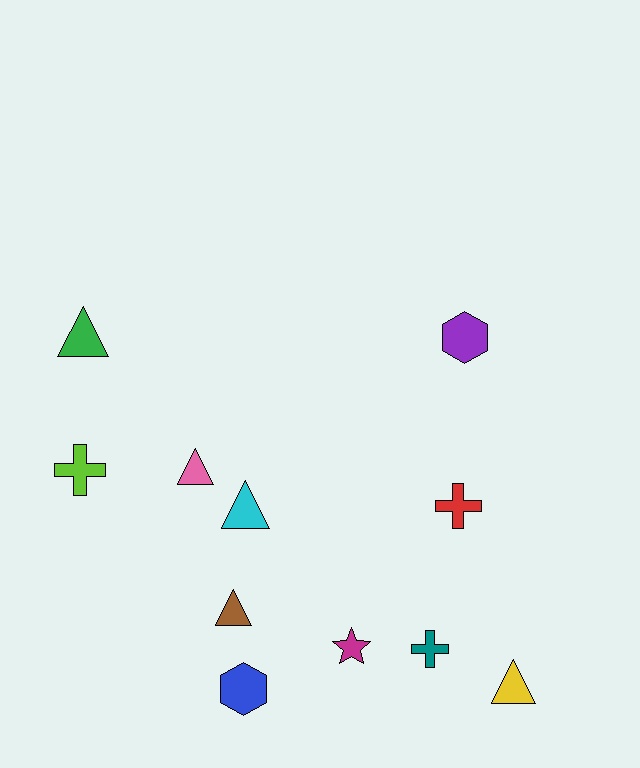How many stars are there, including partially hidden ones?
There is 1 star.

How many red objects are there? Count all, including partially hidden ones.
There is 1 red object.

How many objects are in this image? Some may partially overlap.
There are 11 objects.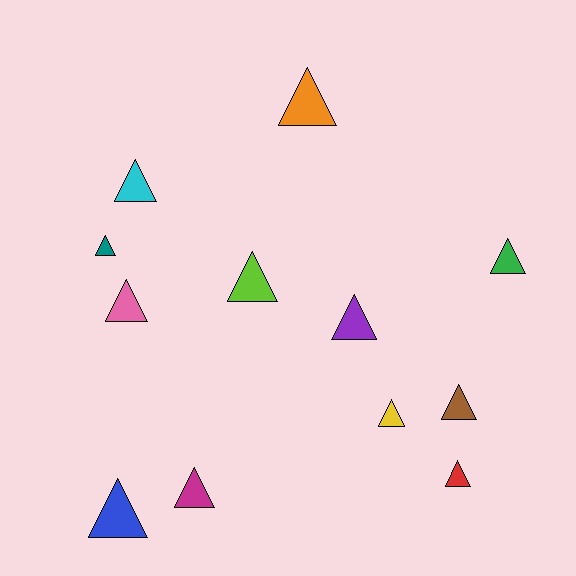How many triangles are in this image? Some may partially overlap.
There are 12 triangles.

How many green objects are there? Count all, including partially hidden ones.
There is 1 green object.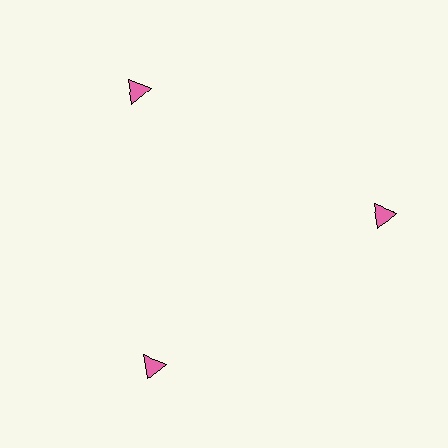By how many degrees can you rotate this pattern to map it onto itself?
The pattern maps onto itself every 120 degrees of rotation.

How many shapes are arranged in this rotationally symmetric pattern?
There are 3 shapes, arranged in 3 groups of 1.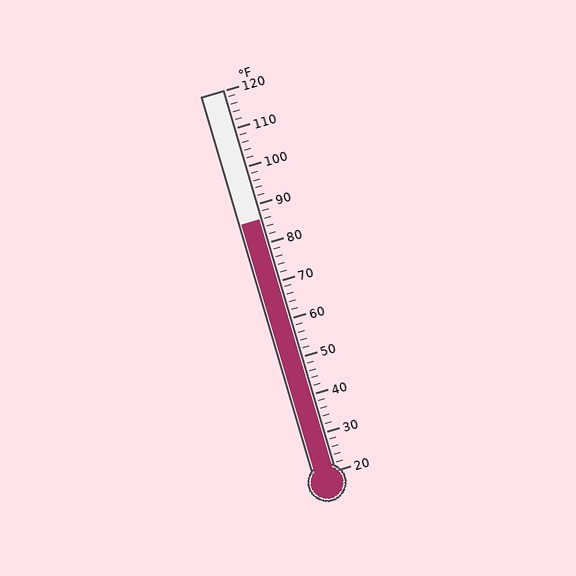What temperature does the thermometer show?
The thermometer shows approximately 86°F.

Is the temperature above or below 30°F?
The temperature is above 30°F.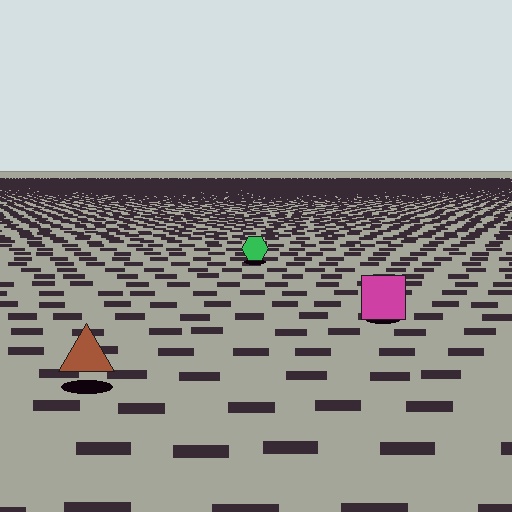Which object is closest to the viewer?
The brown triangle is closest. The texture marks near it are larger and more spread out.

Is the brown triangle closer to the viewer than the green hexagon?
Yes. The brown triangle is closer — you can tell from the texture gradient: the ground texture is coarser near it.